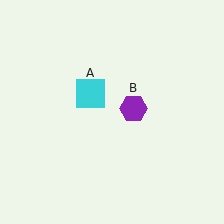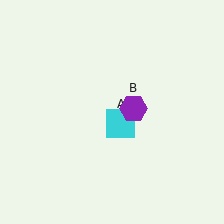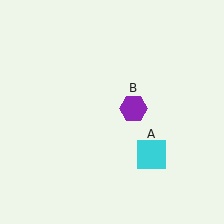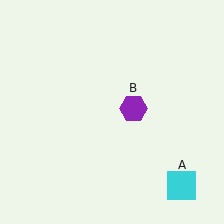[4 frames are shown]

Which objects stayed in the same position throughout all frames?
Purple hexagon (object B) remained stationary.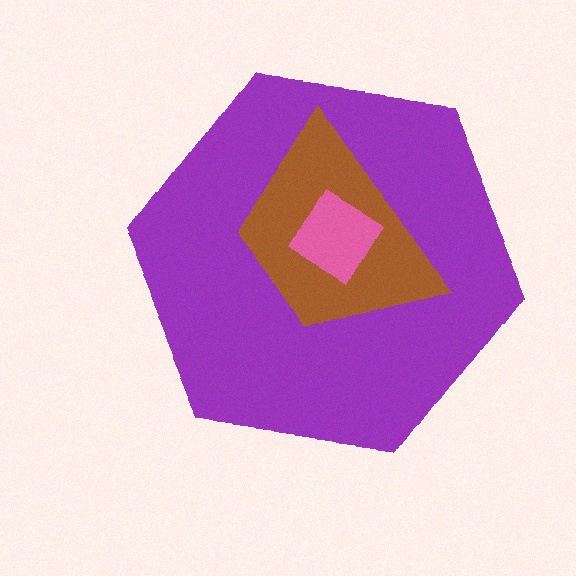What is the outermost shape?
The purple hexagon.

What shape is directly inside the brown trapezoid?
The pink diamond.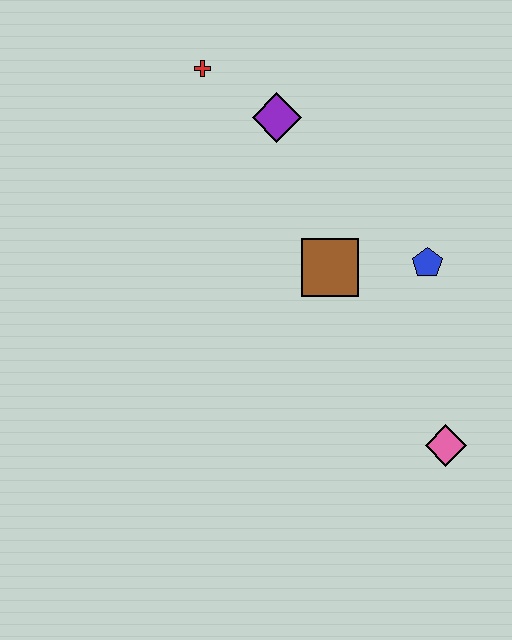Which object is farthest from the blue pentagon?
The red cross is farthest from the blue pentagon.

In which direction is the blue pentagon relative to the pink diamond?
The blue pentagon is above the pink diamond.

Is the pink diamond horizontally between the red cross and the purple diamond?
No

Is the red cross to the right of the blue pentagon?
No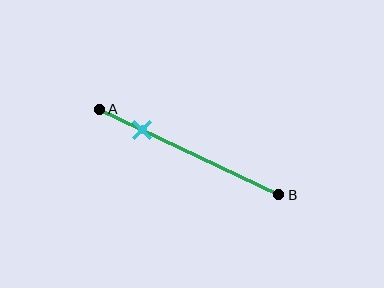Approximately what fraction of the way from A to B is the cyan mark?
The cyan mark is approximately 25% of the way from A to B.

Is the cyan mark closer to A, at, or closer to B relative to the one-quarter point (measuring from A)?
The cyan mark is approximately at the one-quarter point of segment AB.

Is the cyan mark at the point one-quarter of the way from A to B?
Yes, the mark is approximately at the one-quarter point.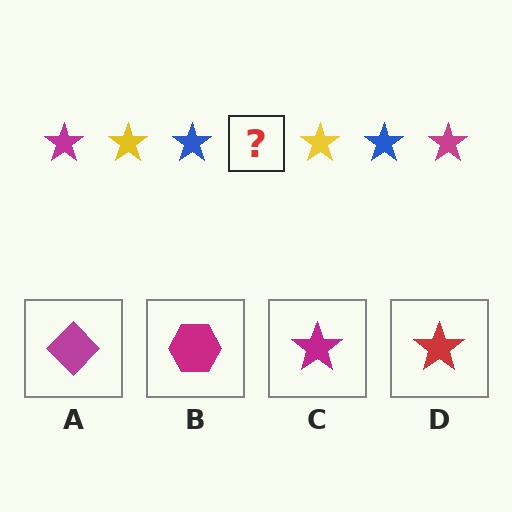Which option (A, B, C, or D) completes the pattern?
C.